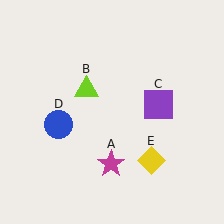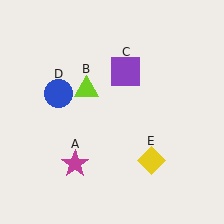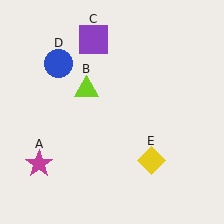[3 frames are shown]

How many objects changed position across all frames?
3 objects changed position: magenta star (object A), purple square (object C), blue circle (object D).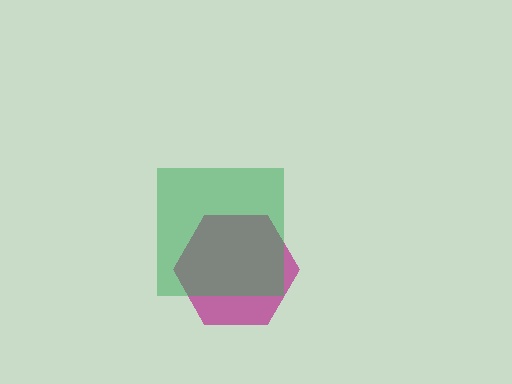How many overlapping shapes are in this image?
There are 2 overlapping shapes in the image.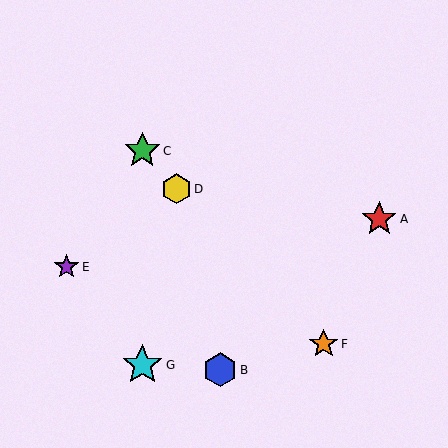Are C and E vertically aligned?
No, C is at x≈142 and E is at x≈66.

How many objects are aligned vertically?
2 objects (C, G) are aligned vertically.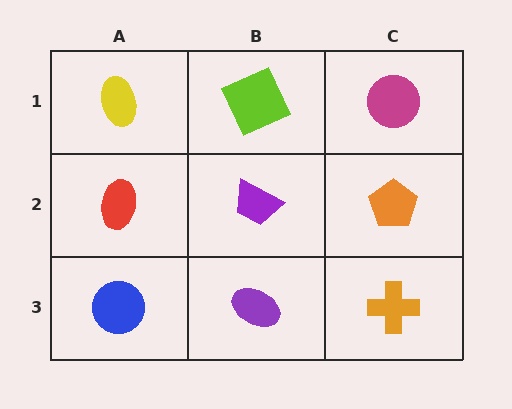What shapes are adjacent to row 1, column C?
An orange pentagon (row 2, column C), a lime square (row 1, column B).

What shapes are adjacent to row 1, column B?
A purple trapezoid (row 2, column B), a yellow ellipse (row 1, column A), a magenta circle (row 1, column C).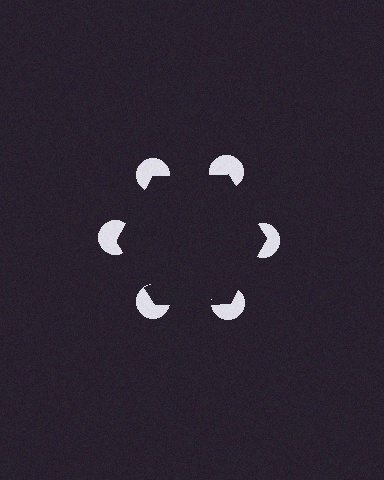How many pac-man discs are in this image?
There are 6 — one at each vertex of the illusory hexagon.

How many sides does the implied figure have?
6 sides.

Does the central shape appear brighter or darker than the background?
It typically appears slightly darker than the background, even though no actual brightness change is drawn.